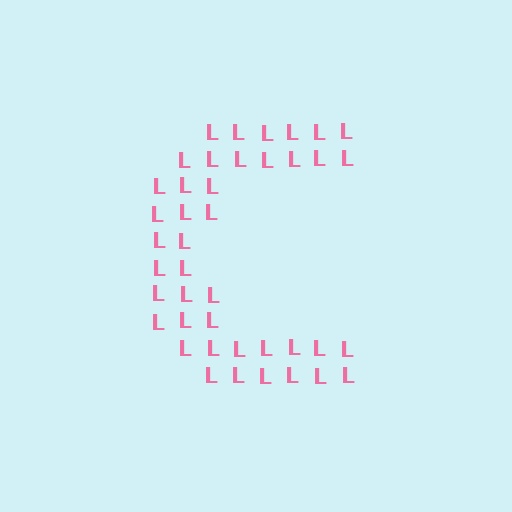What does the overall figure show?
The overall figure shows the letter C.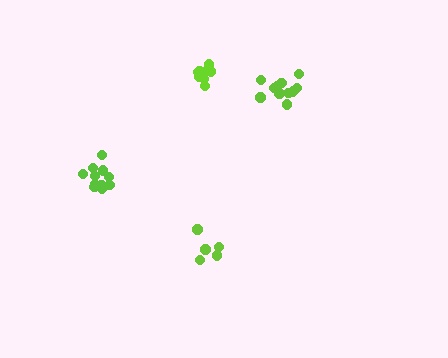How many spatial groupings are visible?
There are 4 spatial groupings.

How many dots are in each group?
Group 1: 11 dots, Group 2: 5 dots, Group 3: 9 dots, Group 4: 11 dots (36 total).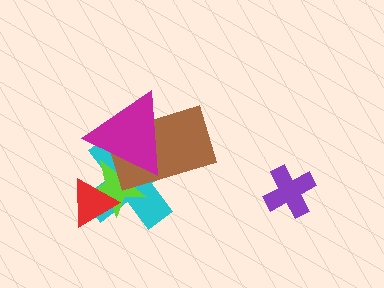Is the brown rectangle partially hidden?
Yes, it is partially covered by another shape.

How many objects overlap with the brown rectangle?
3 objects overlap with the brown rectangle.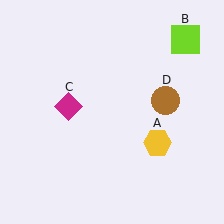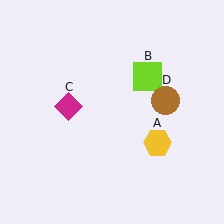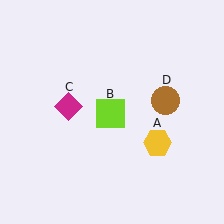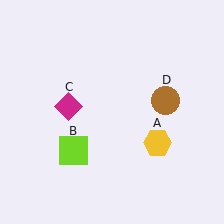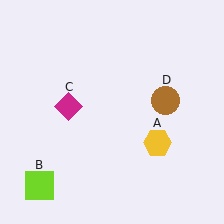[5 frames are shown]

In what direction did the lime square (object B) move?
The lime square (object B) moved down and to the left.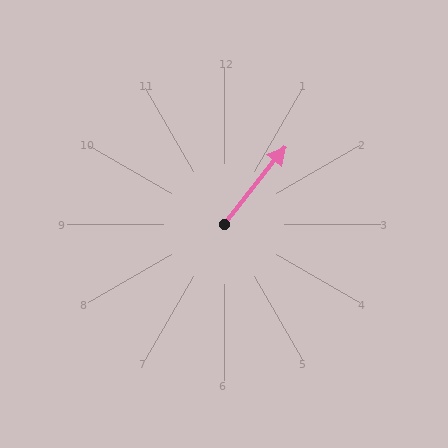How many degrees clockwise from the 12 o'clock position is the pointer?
Approximately 38 degrees.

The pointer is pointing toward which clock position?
Roughly 1 o'clock.